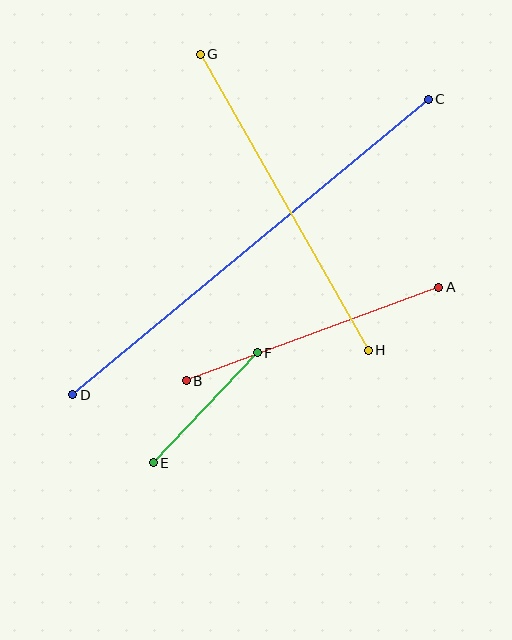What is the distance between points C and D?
The distance is approximately 463 pixels.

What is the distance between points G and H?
The distance is approximately 340 pixels.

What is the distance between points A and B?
The distance is approximately 269 pixels.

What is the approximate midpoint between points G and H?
The midpoint is at approximately (284, 202) pixels.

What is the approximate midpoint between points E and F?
The midpoint is at approximately (205, 408) pixels.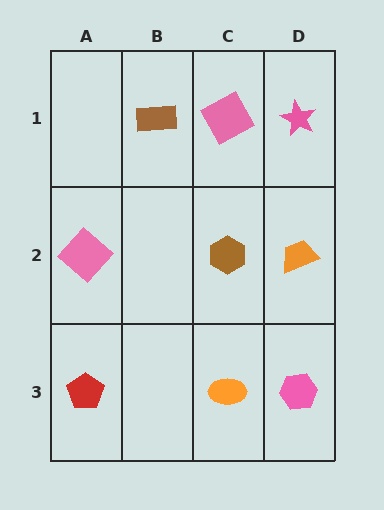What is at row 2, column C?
A brown hexagon.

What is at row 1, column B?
A brown rectangle.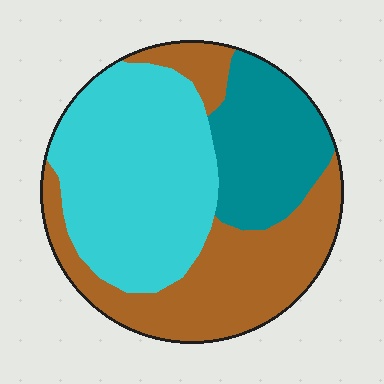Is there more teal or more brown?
Brown.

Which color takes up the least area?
Teal, at roughly 20%.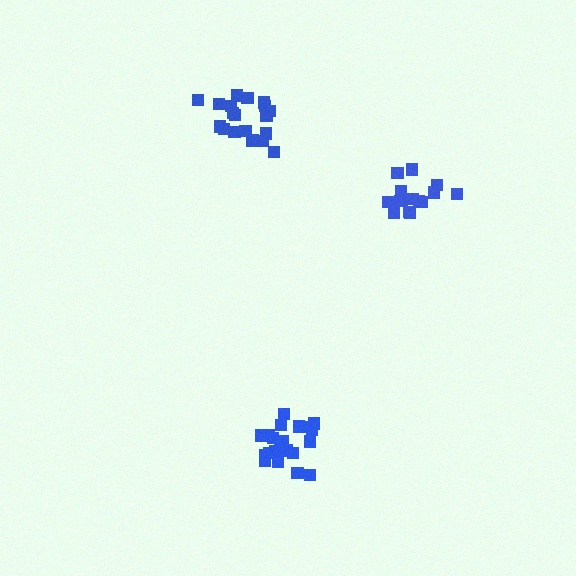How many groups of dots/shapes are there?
There are 3 groups.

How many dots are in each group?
Group 1: 15 dots, Group 2: 21 dots, Group 3: 19 dots (55 total).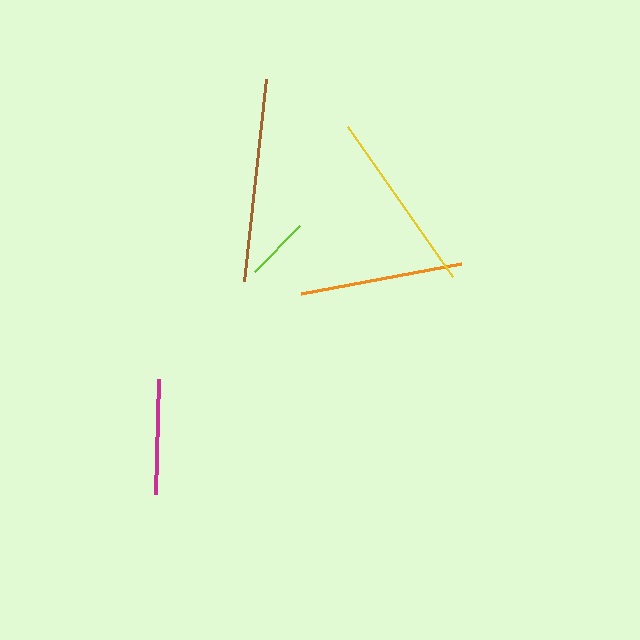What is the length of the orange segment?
The orange segment is approximately 163 pixels long.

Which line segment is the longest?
The brown line is the longest at approximately 203 pixels.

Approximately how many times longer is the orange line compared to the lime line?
The orange line is approximately 2.5 times the length of the lime line.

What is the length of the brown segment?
The brown segment is approximately 203 pixels long.